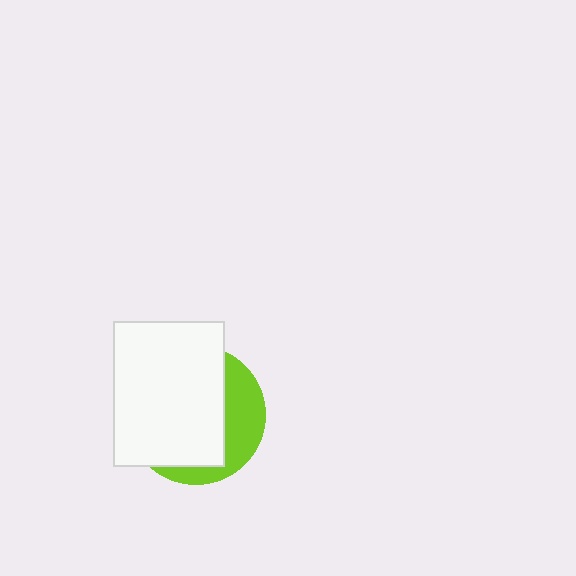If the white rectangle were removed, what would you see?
You would see the complete lime circle.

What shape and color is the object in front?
The object in front is a white rectangle.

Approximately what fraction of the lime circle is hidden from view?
Roughly 70% of the lime circle is hidden behind the white rectangle.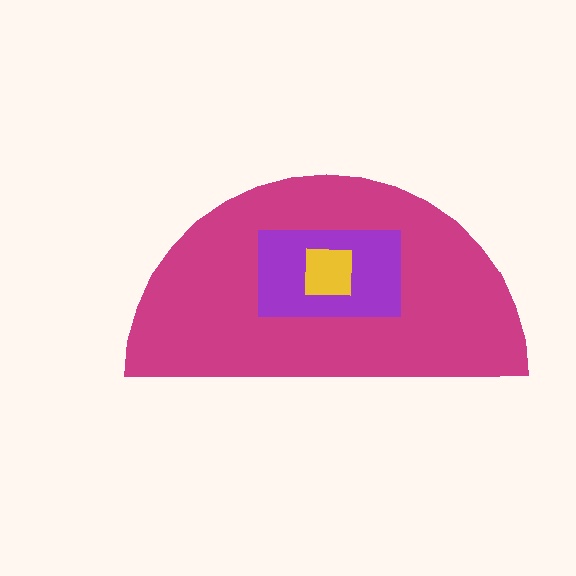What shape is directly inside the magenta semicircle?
The purple rectangle.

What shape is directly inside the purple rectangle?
The yellow square.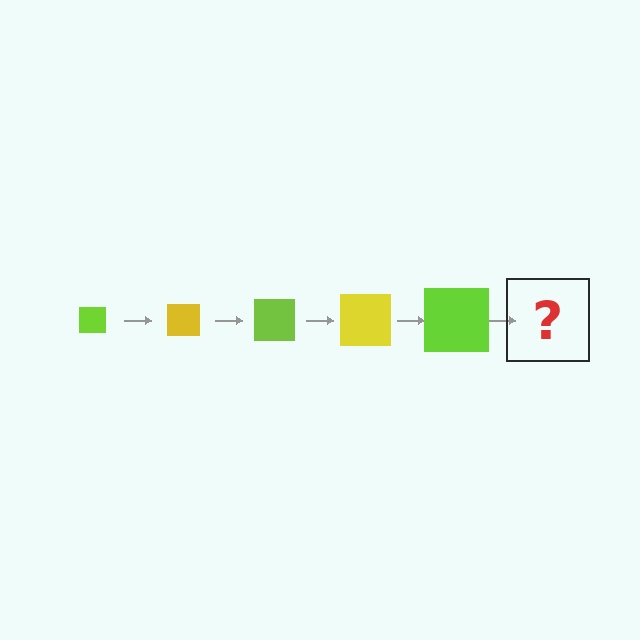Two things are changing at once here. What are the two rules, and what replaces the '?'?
The two rules are that the square grows larger each step and the color cycles through lime and yellow. The '?' should be a yellow square, larger than the previous one.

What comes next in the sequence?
The next element should be a yellow square, larger than the previous one.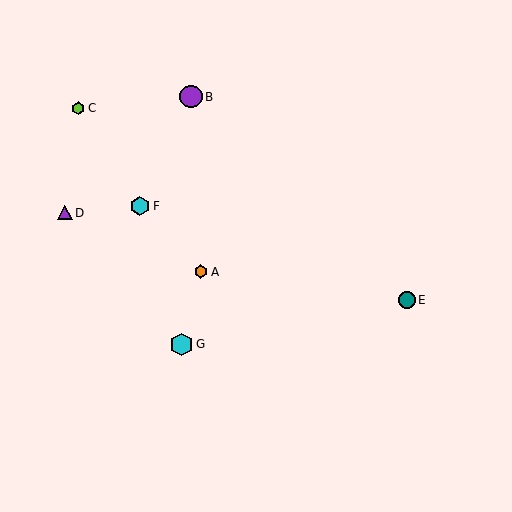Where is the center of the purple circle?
The center of the purple circle is at (191, 97).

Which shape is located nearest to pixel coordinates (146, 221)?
The cyan hexagon (labeled F) at (140, 206) is nearest to that location.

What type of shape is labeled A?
Shape A is an orange hexagon.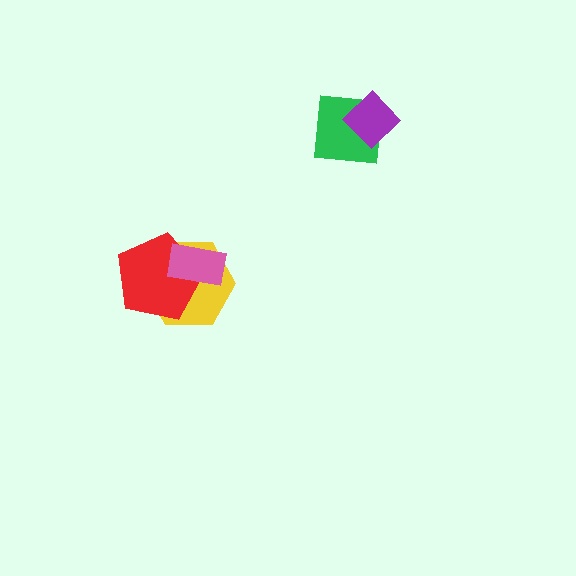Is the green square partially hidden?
Yes, it is partially covered by another shape.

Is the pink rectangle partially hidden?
No, no other shape covers it.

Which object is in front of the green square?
The purple diamond is in front of the green square.